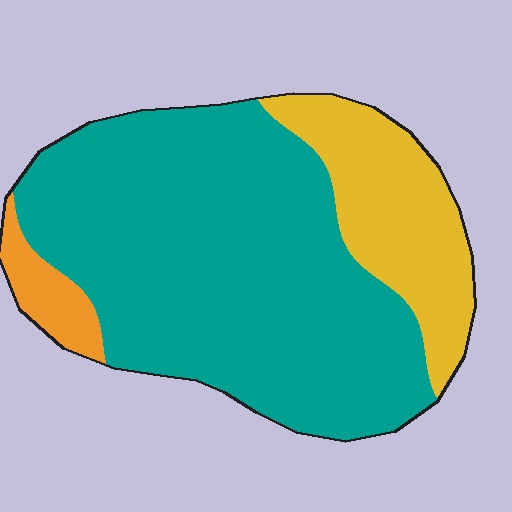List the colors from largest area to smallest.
From largest to smallest: teal, yellow, orange.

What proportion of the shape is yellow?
Yellow covers about 20% of the shape.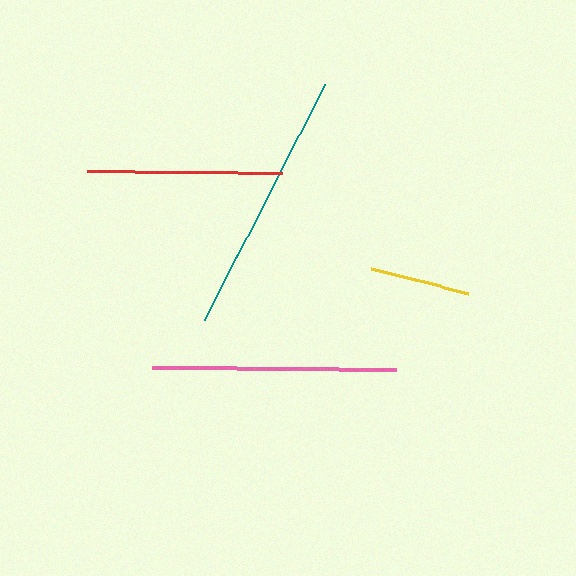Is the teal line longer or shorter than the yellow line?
The teal line is longer than the yellow line.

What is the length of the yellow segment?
The yellow segment is approximately 100 pixels long.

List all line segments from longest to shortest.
From longest to shortest: teal, pink, red, yellow.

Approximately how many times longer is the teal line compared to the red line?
The teal line is approximately 1.4 times the length of the red line.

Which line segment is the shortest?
The yellow line is the shortest at approximately 100 pixels.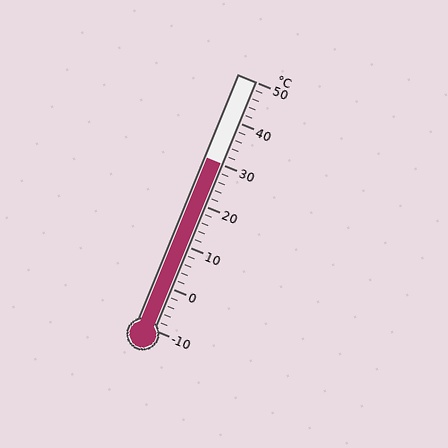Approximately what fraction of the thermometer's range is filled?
The thermometer is filled to approximately 65% of its range.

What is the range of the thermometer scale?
The thermometer scale ranges from -10°C to 50°C.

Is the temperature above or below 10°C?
The temperature is above 10°C.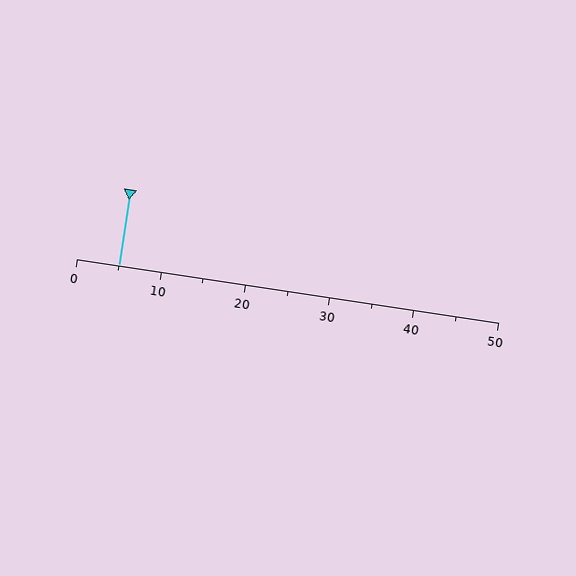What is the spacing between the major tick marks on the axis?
The major ticks are spaced 10 apart.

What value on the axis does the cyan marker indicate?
The marker indicates approximately 5.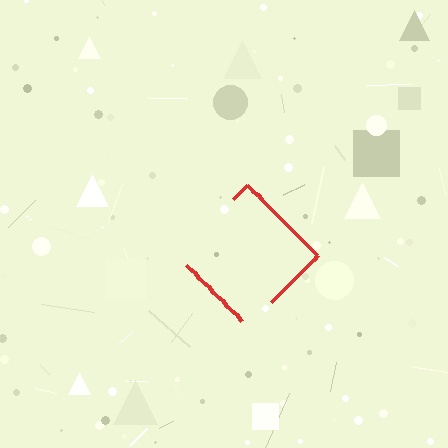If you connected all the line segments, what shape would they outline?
They would outline a diamond.